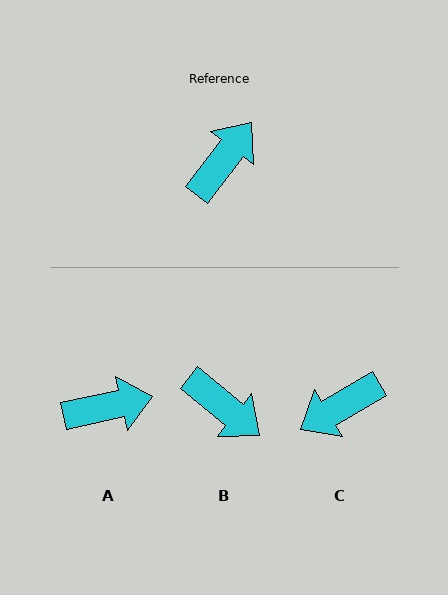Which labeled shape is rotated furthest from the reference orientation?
C, about 158 degrees away.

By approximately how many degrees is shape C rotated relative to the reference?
Approximately 158 degrees counter-clockwise.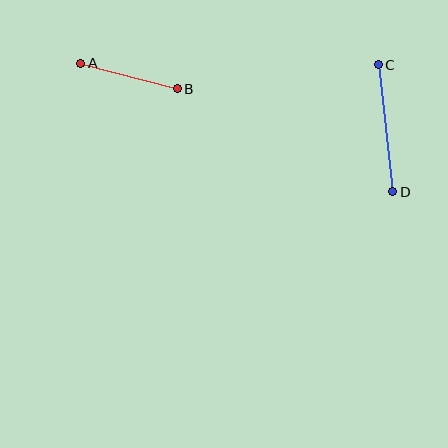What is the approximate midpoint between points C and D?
The midpoint is at approximately (385, 128) pixels.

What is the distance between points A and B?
The distance is approximately 100 pixels.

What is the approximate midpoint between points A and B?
The midpoint is at approximately (129, 76) pixels.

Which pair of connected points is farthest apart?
Points C and D are farthest apart.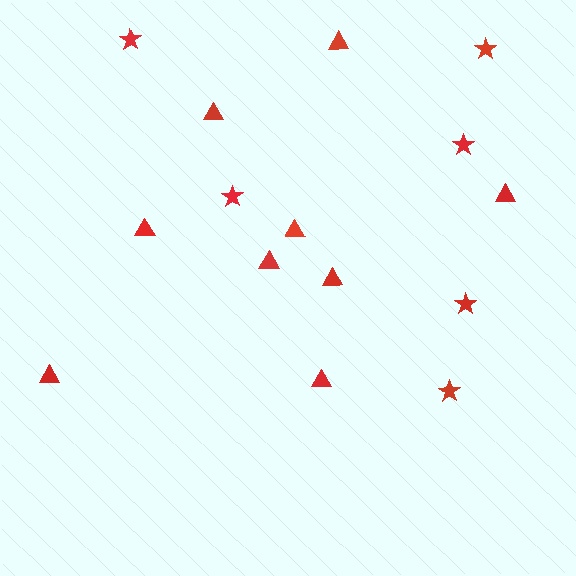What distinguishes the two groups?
There are 2 groups: one group of triangles (9) and one group of stars (6).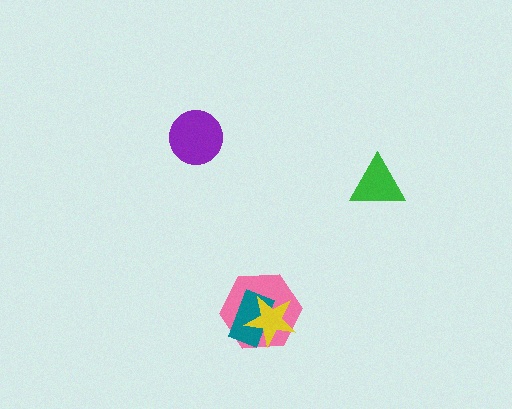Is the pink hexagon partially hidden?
Yes, it is partially covered by another shape.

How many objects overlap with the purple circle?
0 objects overlap with the purple circle.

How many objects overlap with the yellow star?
2 objects overlap with the yellow star.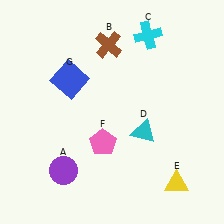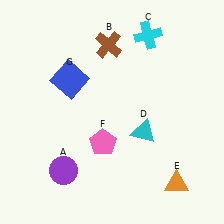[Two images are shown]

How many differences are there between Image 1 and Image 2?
There is 1 difference between the two images.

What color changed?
The triangle (E) changed from yellow in Image 1 to orange in Image 2.